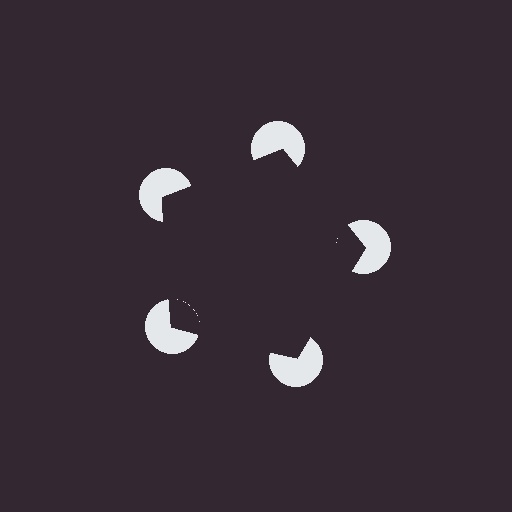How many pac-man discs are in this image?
There are 5 — one at each vertex of the illusory pentagon.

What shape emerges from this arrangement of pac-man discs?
An illusory pentagon — its edges are inferred from the aligned wedge cuts in the pac-man discs, not physically drawn.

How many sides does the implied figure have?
5 sides.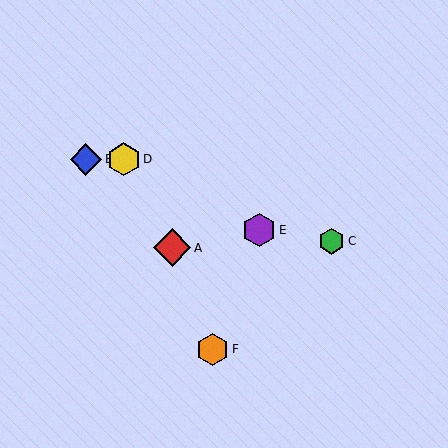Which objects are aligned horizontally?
Objects B, D are aligned horizontally.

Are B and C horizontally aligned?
No, B is at y≈159 and C is at y≈241.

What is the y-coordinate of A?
Object A is at y≈248.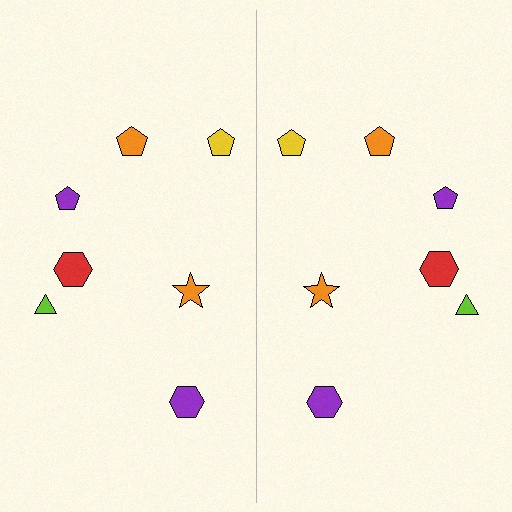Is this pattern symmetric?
Yes, this pattern has bilateral (reflection) symmetry.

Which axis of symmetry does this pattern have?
The pattern has a vertical axis of symmetry running through the center of the image.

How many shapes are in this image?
There are 14 shapes in this image.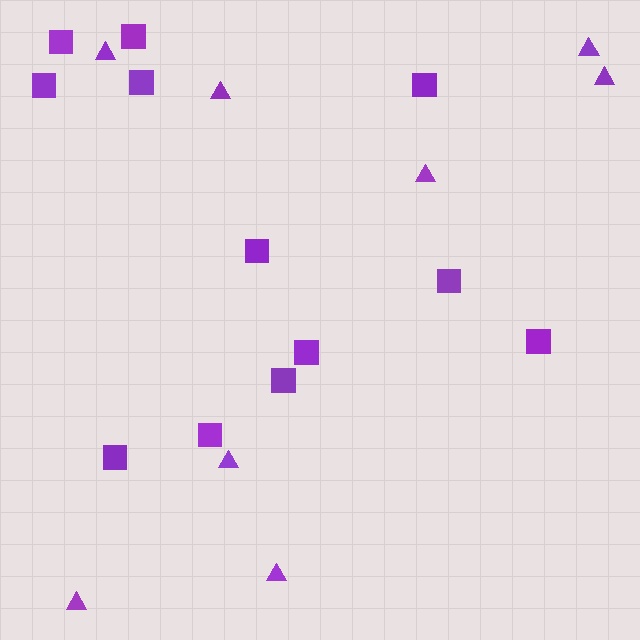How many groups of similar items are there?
There are 2 groups: one group of squares (12) and one group of triangles (8).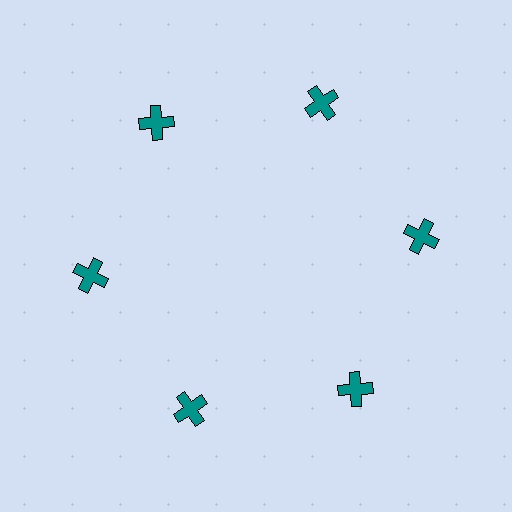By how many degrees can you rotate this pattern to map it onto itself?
The pattern maps onto itself every 60 degrees of rotation.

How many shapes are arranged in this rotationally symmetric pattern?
There are 6 shapes, arranged in 6 groups of 1.